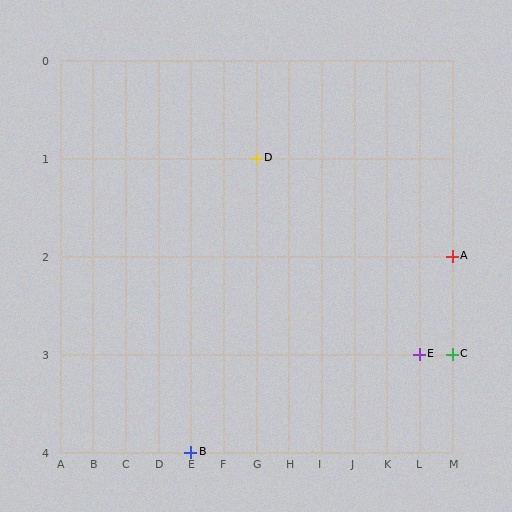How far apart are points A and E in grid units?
Points A and E are 1 column and 1 row apart (about 1.4 grid units diagonally).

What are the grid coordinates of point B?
Point B is at grid coordinates (E, 4).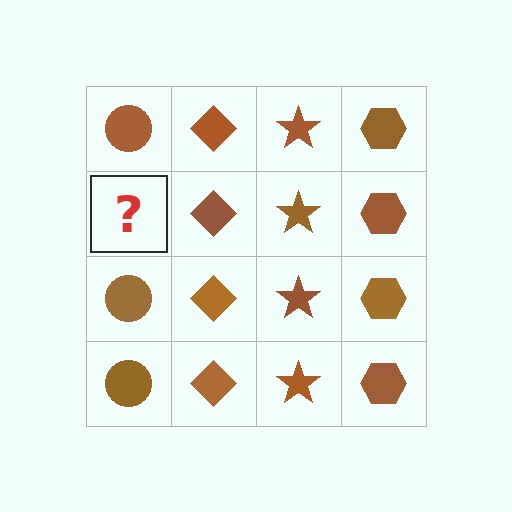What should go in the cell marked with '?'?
The missing cell should contain a brown circle.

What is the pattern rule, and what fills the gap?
The rule is that each column has a consistent shape. The gap should be filled with a brown circle.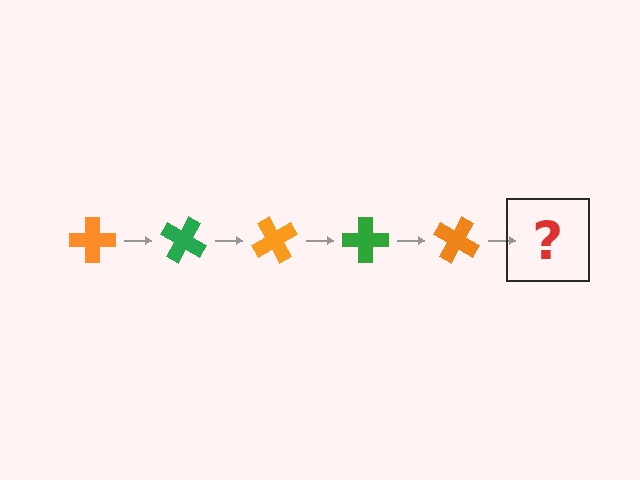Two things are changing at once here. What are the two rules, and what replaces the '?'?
The two rules are that it rotates 30 degrees each step and the color cycles through orange and green. The '?' should be a green cross, rotated 150 degrees from the start.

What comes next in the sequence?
The next element should be a green cross, rotated 150 degrees from the start.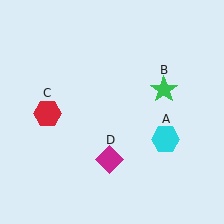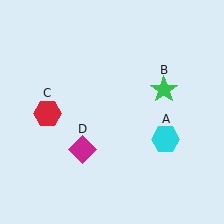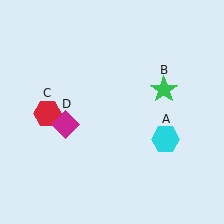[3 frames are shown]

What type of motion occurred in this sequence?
The magenta diamond (object D) rotated clockwise around the center of the scene.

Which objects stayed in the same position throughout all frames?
Cyan hexagon (object A) and green star (object B) and red hexagon (object C) remained stationary.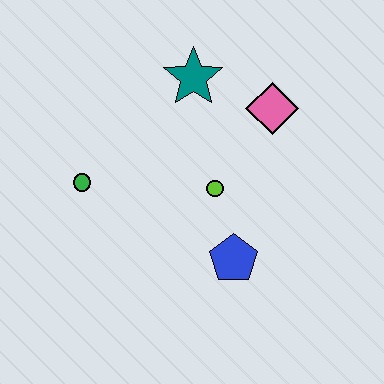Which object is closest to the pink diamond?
The teal star is closest to the pink diamond.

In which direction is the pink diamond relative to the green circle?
The pink diamond is to the right of the green circle.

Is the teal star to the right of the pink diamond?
No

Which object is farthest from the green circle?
The pink diamond is farthest from the green circle.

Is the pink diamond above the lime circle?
Yes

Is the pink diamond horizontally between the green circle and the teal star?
No